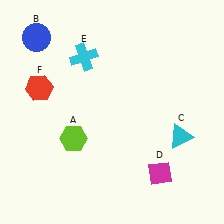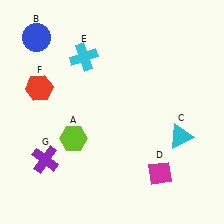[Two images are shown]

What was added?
A purple cross (G) was added in Image 2.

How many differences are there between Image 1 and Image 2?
There is 1 difference between the two images.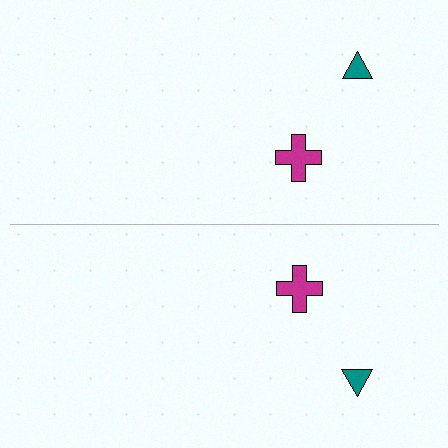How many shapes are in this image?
There are 4 shapes in this image.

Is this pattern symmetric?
Yes, this pattern has bilateral (reflection) symmetry.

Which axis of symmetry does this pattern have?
The pattern has a horizontal axis of symmetry running through the center of the image.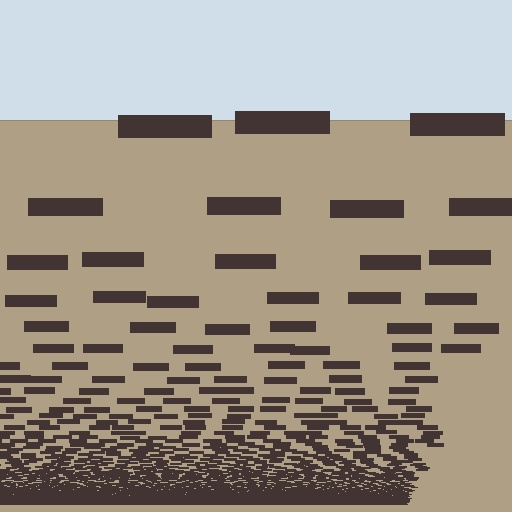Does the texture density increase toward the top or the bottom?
Density increases toward the bottom.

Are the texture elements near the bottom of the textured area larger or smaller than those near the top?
Smaller. The gradient is inverted — elements near the bottom are smaller and denser.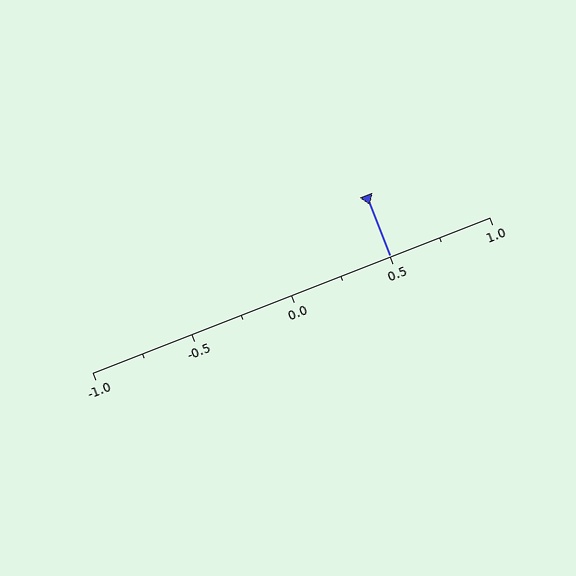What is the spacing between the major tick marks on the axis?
The major ticks are spaced 0.5 apart.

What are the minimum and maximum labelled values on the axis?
The axis runs from -1.0 to 1.0.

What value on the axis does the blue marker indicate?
The marker indicates approximately 0.5.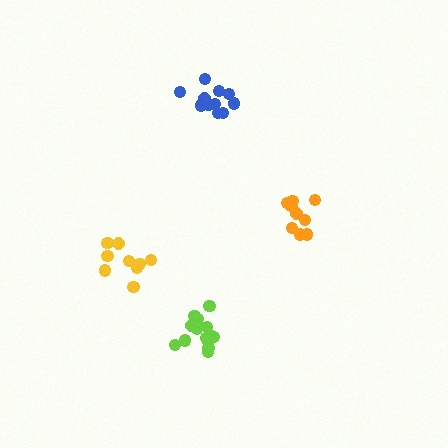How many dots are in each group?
Group 1: 9 dots, Group 2: 15 dots, Group 3: 9 dots, Group 4: 12 dots (45 total).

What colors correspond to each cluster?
The clusters are colored: orange, lime, yellow, blue.